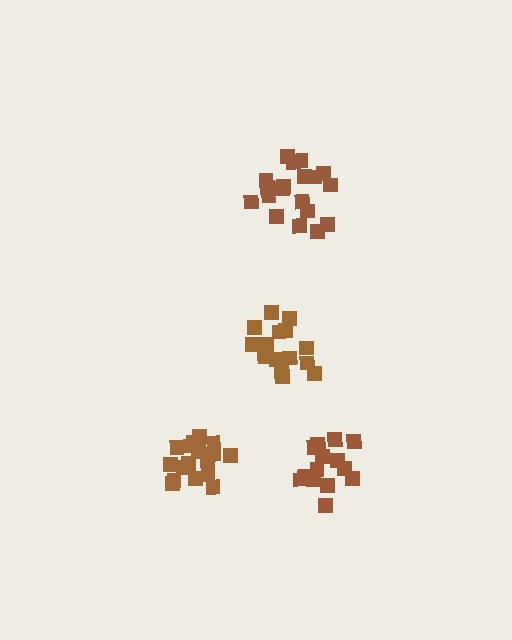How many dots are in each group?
Group 1: 20 dots, Group 2: 17 dots, Group 3: 18 dots, Group 4: 14 dots (69 total).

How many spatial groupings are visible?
There are 4 spatial groupings.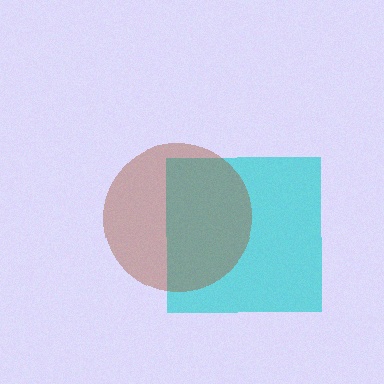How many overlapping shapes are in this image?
There are 2 overlapping shapes in the image.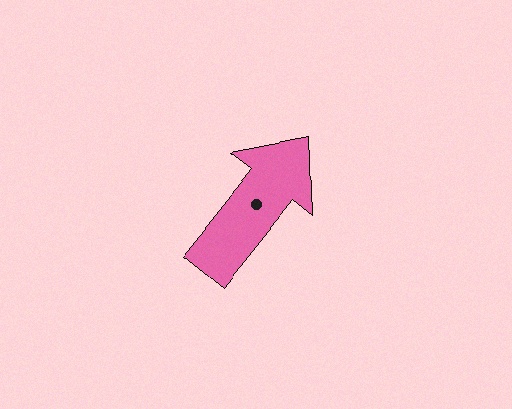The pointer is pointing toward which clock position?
Roughly 1 o'clock.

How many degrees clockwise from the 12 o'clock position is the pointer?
Approximately 39 degrees.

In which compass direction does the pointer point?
Northeast.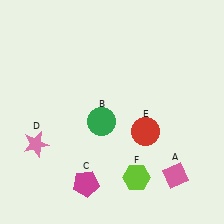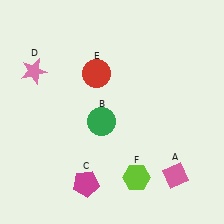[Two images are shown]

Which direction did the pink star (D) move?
The pink star (D) moved up.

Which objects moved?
The objects that moved are: the pink star (D), the red circle (E).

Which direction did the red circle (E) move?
The red circle (E) moved up.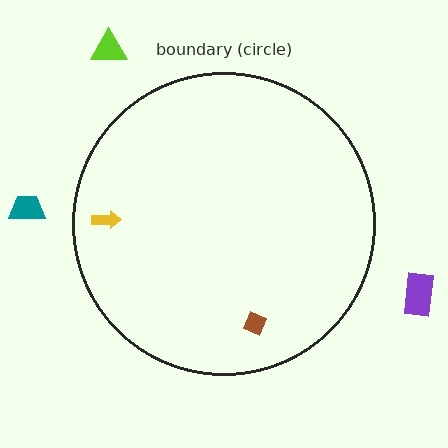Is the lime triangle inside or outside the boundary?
Outside.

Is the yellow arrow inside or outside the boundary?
Inside.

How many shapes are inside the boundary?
2 inside, 3 outside.